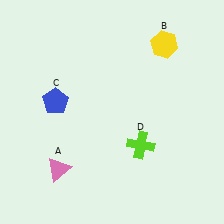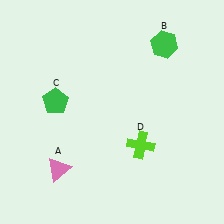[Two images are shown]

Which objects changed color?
B changed from yellow to green. C changed from blue to green.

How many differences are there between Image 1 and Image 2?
There are 2 differences between the two images.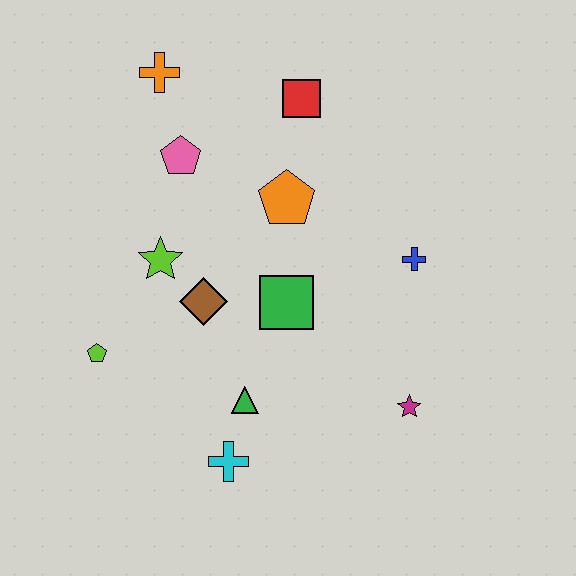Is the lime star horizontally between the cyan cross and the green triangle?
No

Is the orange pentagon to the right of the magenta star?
No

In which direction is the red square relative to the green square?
The red square is above the green square.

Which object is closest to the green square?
The brown diamond is closest to the green square.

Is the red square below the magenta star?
No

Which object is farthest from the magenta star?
The orange cross is farthest from the magenta star.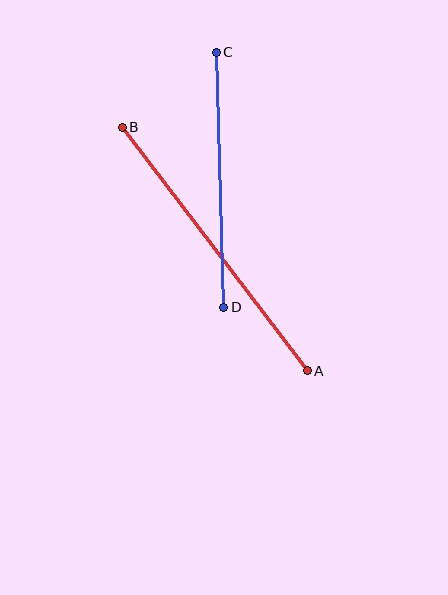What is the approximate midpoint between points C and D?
The midpoint is at approximately (220, 180) pixels.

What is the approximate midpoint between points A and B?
The midpoint is at approximately (215, 249) pixels.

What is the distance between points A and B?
The distance is approximately 306 pixels.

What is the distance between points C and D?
The distance is approximately 255 pixels.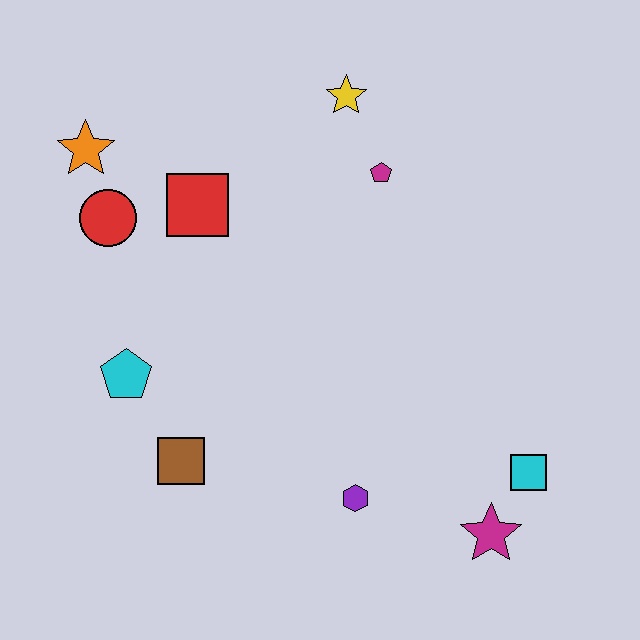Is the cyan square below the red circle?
Yes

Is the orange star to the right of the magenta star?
No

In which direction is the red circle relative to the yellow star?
The red circle is to the left of the yellow star.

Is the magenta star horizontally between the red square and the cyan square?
Yes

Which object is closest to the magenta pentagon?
The yellow star is closest to the magenta pentagon.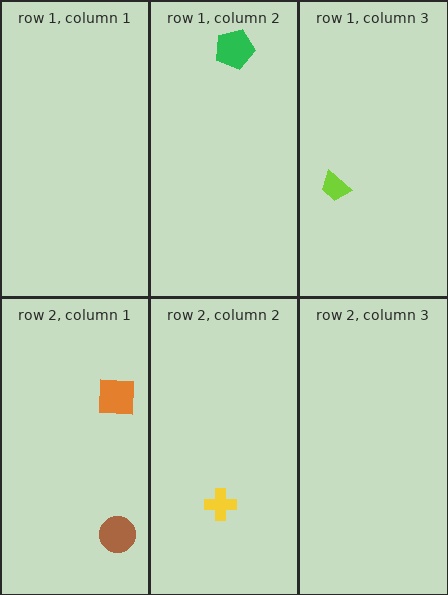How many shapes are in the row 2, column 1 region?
2.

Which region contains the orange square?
The row 2, column 1 region.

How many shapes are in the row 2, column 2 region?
1.